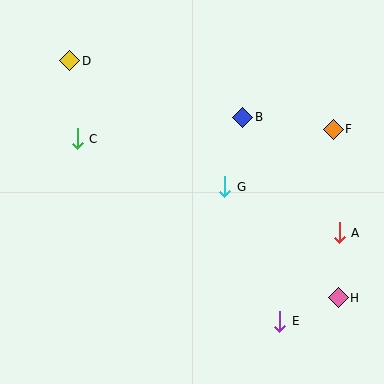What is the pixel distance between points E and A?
The distance between E and A is 107 pixels.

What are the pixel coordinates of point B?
Point B is at (243, 117).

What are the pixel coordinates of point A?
Point A is at (339, 233).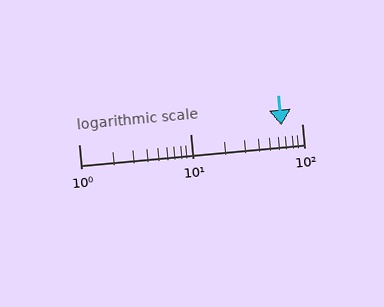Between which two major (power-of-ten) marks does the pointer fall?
The pointer is between 10 and 100.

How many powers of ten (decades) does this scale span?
The scale spans 2 decades, from 1 to 100.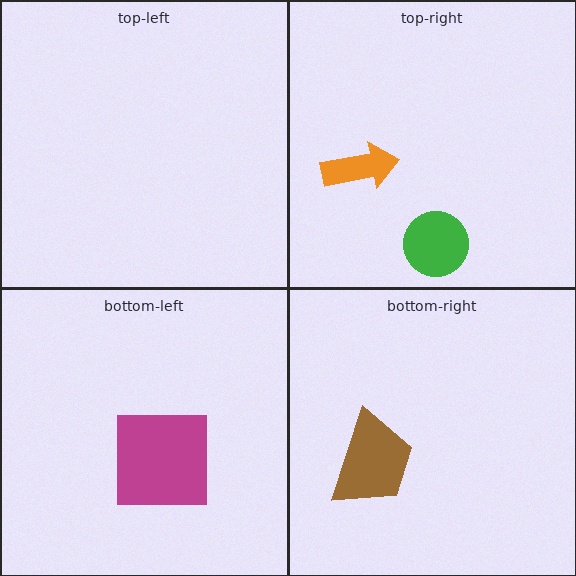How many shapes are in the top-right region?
2.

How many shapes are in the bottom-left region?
1.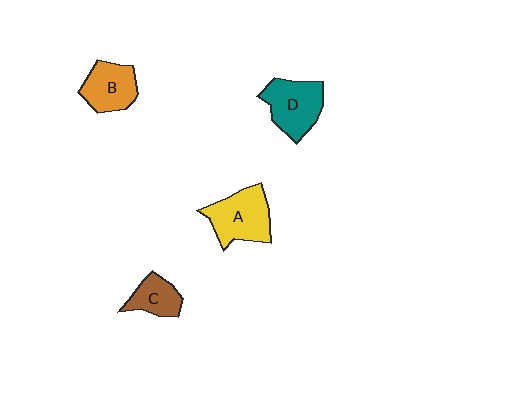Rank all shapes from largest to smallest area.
From largest to smallest: A (yellow), D (teal), B (orange), C (brown).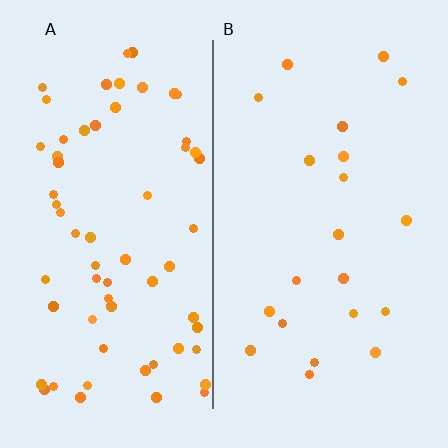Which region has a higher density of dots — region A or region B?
A (the left).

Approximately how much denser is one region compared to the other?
Approximately 3.0× — region A over region B.